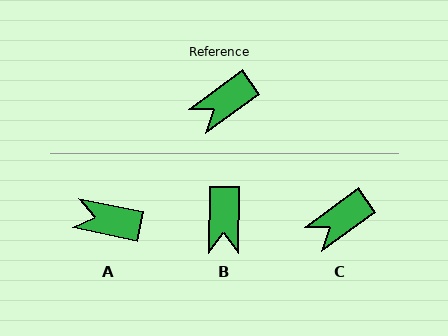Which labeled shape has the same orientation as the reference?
C.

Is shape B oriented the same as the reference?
No, it is off by about 53 degrees.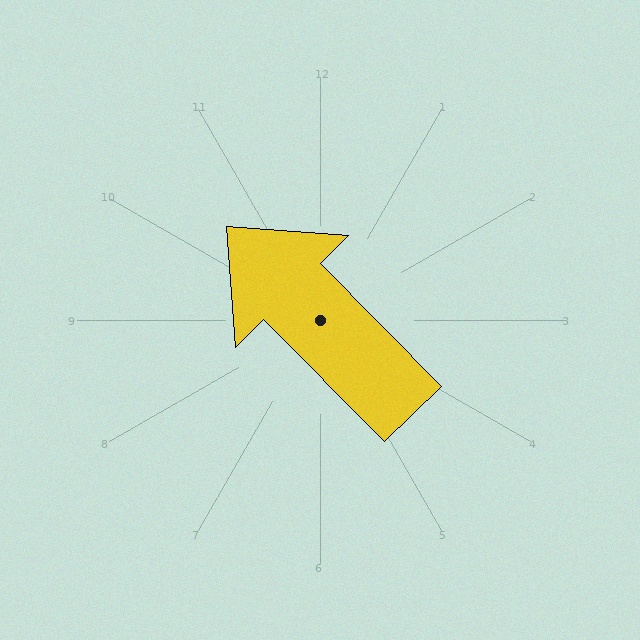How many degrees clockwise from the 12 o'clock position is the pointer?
Approximately 315 degrees.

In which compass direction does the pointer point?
Northwest.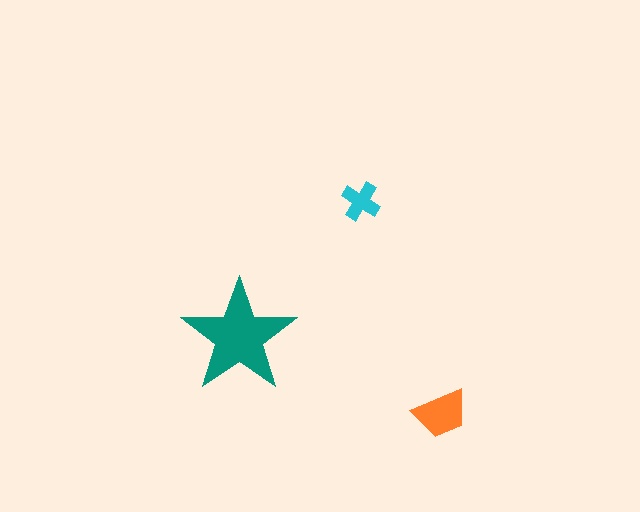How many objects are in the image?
There are 3 objects in the image.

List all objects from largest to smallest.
The teal star, the orange trapezoid, the cyan cross.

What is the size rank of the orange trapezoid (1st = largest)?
2nd.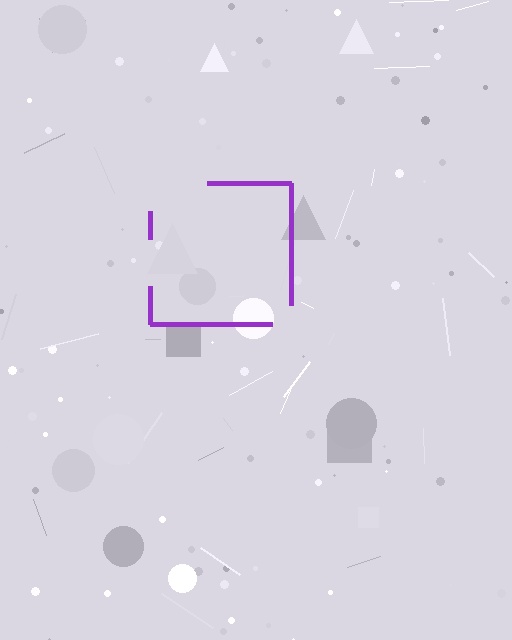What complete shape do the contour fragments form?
The contour fragments form a square.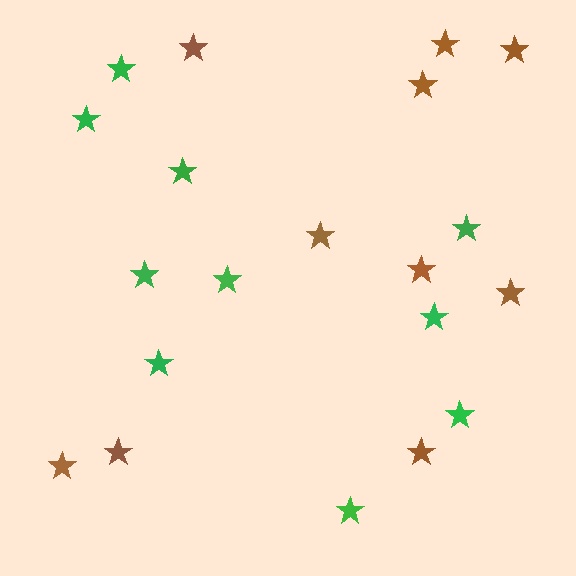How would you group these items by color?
There are 2 groups: one group of brown stars (10) and one group of green stars (10).